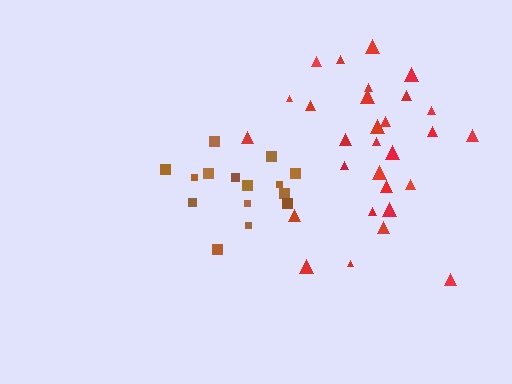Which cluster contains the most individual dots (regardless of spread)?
Red (29).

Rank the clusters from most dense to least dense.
brown, red.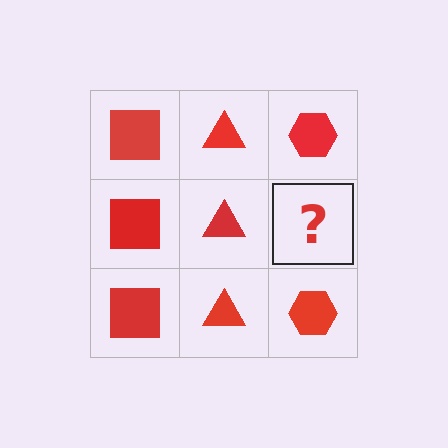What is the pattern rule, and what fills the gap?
The rule is that each column has a consistent shape. The gap should be filled with a red hexagon.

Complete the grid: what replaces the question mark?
The question mark should be replaced with a red hexagon.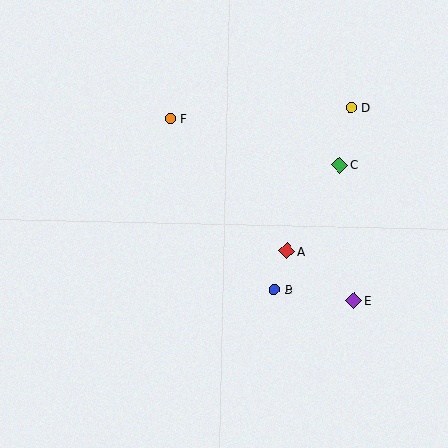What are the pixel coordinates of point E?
Point E is at (354, 301).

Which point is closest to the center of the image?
Point A at (287, 251) is closest to the center.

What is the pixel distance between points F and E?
The distance between F and E is 258 pixels.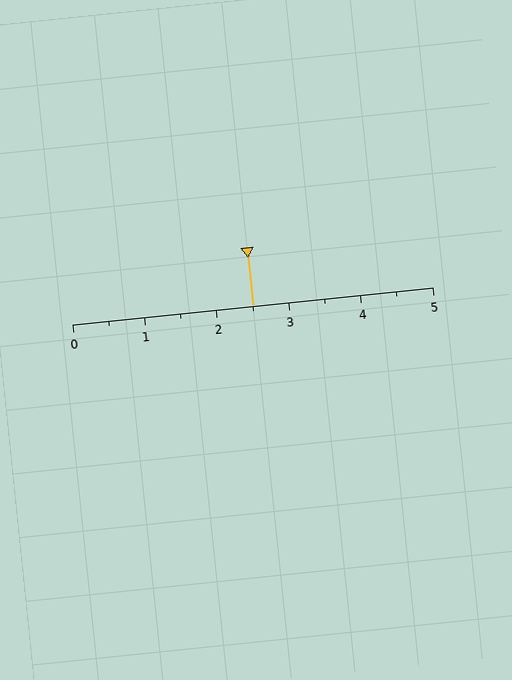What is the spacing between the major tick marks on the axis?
The major ticks are spaced 1 apart.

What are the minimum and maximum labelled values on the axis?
The axis runs from 0 to 5.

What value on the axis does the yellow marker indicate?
The marker indicates approximately 2.5.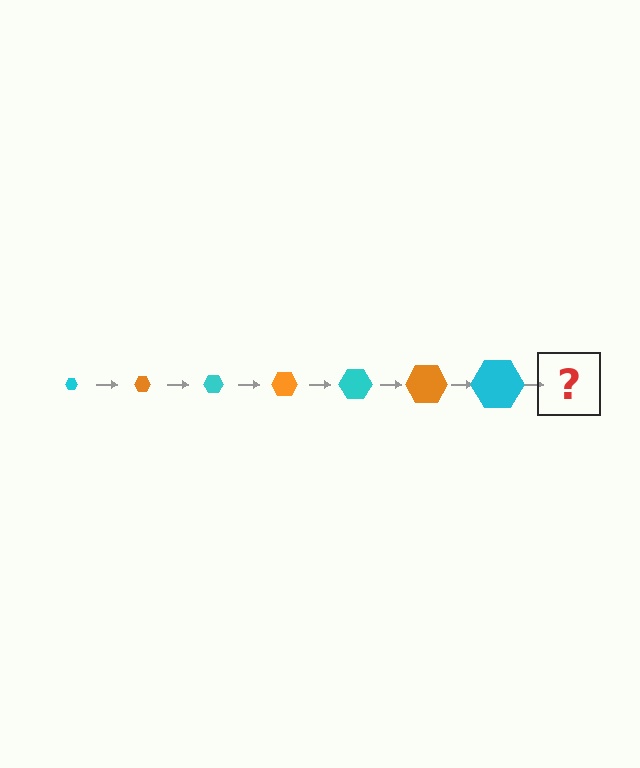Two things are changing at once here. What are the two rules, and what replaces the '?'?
The two rules are that the hexagon grows larger each step and the color cycles through cyan and orange. The '?' should be an orange hexagon, larger than the previous one.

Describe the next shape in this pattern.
It should be an orange hexagon, larger than the previous one.